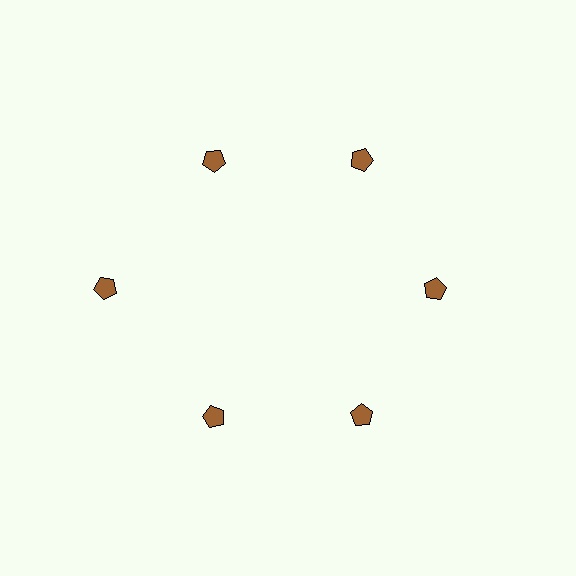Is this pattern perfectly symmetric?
No. The 6 brown pentagons are arranged in a ring, but one element near the 9 o'clock position is pushed outward from the center, breaking the 6-fold rotational symmetry.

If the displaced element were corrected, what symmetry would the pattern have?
It would have 6-fold rotational symmetry — the pattern would map onto itself every 60 degrees.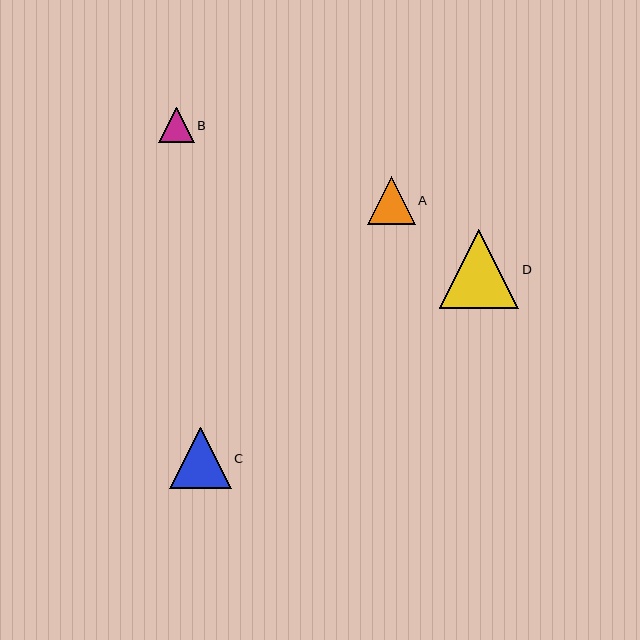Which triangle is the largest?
Triangle D is the largest with a size of approximately 80 pixels.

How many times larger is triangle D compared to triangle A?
Triangle D is approximately 1.7 times the size of triangle A.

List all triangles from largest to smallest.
From largest to smallest: D, C, A, B.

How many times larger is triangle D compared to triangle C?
Triangle D is approximately 1.3 times the size of triangle C.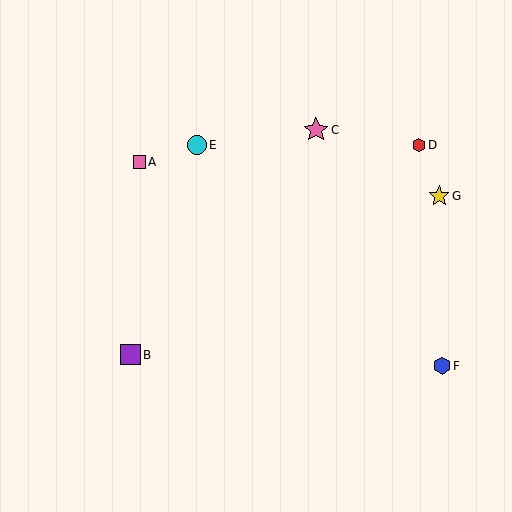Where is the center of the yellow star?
The center of the yellow star is at (439, 196).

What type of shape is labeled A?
Shape A is a pink square.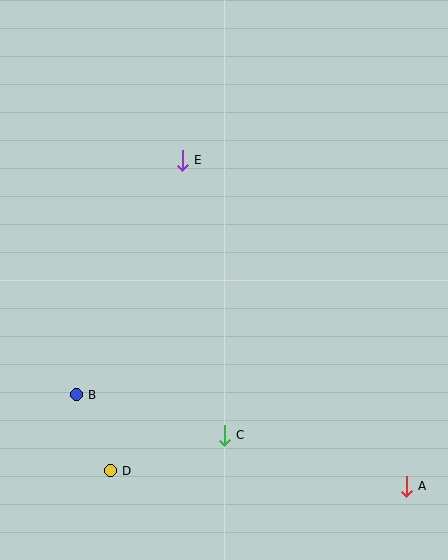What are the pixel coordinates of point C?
Point C is at (224, 435).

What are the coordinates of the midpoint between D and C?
The midpoint between D and C is at (167, 453).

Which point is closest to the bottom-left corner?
Point D is closest to the bottom-left corner.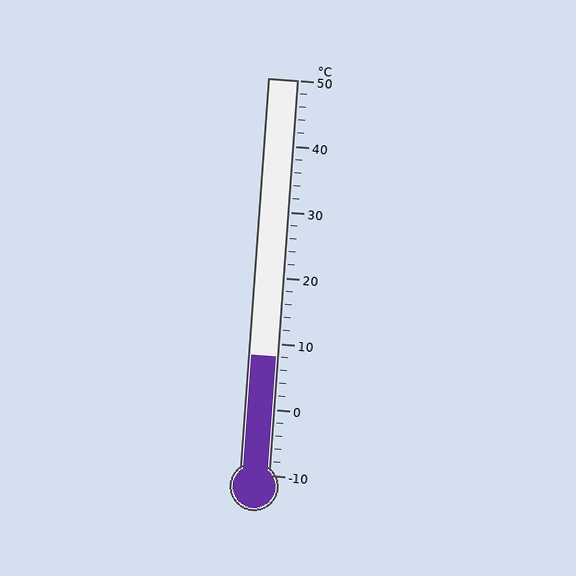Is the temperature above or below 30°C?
The temperature is below 30°C.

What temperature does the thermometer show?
The thermometer shows approximately 8°C.